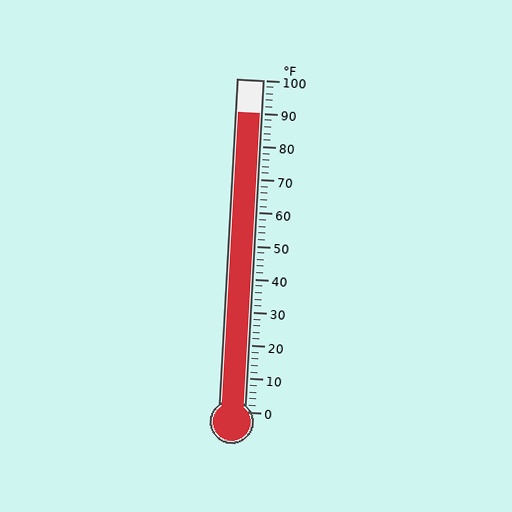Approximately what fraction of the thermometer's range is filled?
The thermometer is filled to approximately 90% of its range.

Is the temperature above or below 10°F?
The temperature is above 10°F.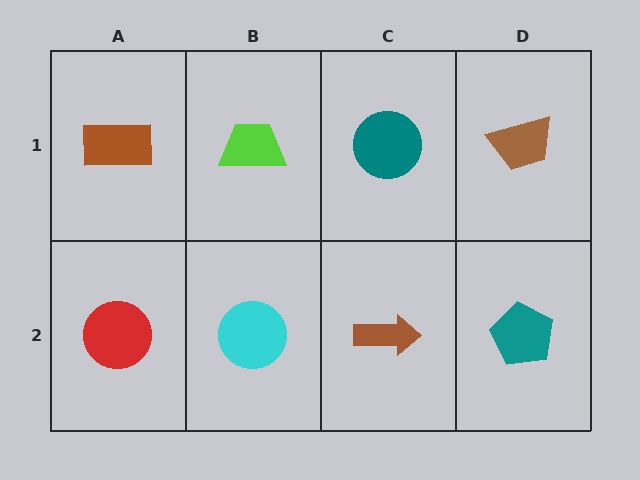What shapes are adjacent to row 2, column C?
A teal circle (row 1, column C), a cyan circle (row 2, column B), a teal pentagon (row 2, column D).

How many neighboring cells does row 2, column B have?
3.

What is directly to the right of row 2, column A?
A cyan circle.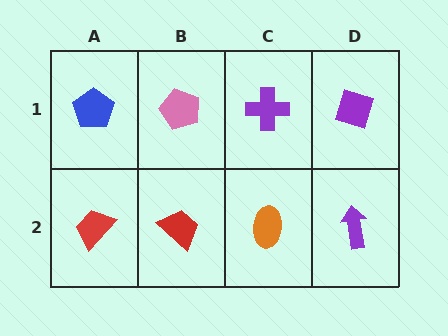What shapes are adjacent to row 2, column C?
A purple cross (row 1, column C), a red trapezoid (row 2, column B), a purple arrow (row 2, column D).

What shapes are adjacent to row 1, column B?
A red trapezoid (row 2, column B), a blue pentagon (row 1, column A), a purple cross (row 1, column C).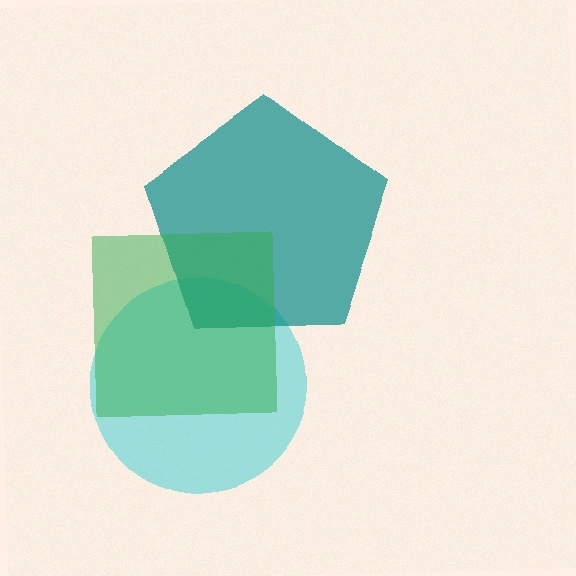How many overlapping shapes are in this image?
There are 3 overlapping shapes in the image.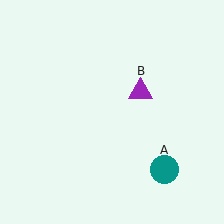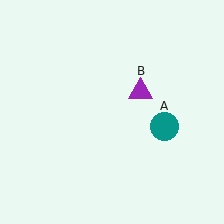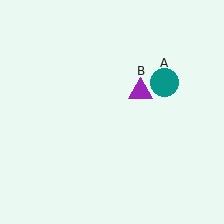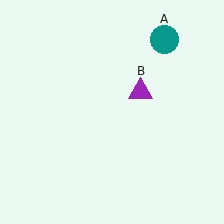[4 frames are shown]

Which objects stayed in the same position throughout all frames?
Purple triangle (object B) remained stationary.